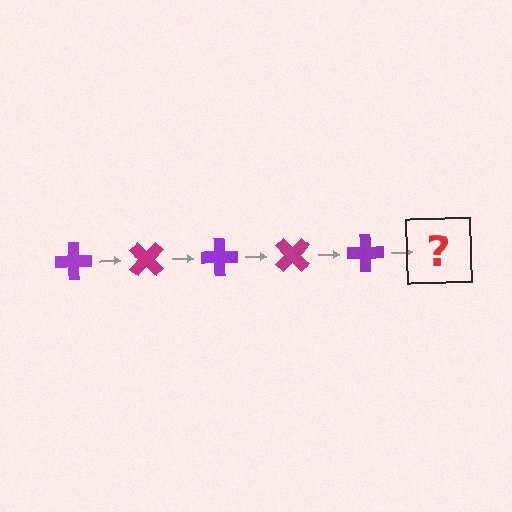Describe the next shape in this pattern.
It should be a magenta cross, rotated 225 degrees from the start.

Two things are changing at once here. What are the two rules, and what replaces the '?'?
The two rules are that it rotates 45 degrees each step and the color cycles through purple and magenta. The '?' should be a magenta cross, rotated 225 degrees from the start.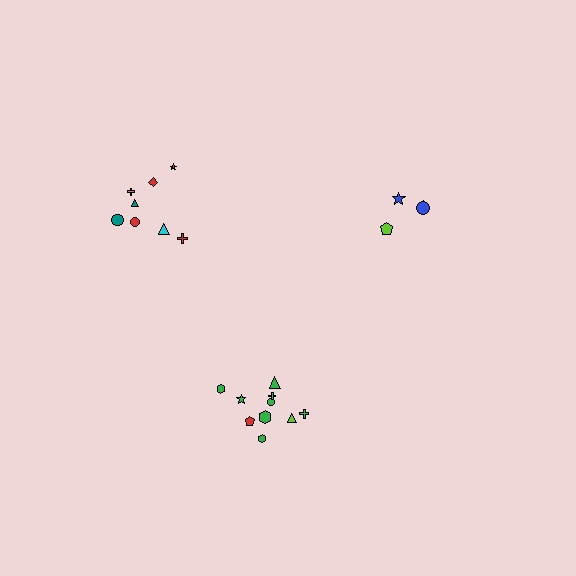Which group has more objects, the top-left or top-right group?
The top-left group.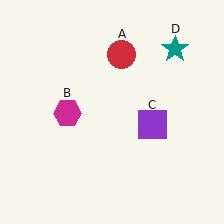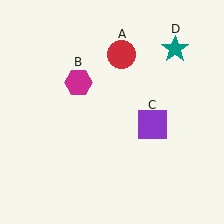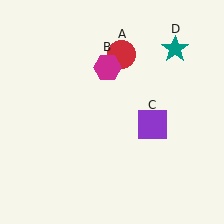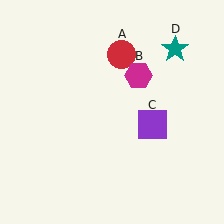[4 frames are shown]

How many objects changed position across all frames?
1 object changed position: magenta hexagon (object B).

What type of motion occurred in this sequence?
The magenta hexagon (object B) rotated clockwise around the center of the scene.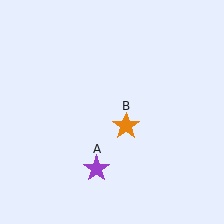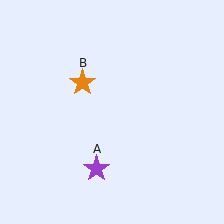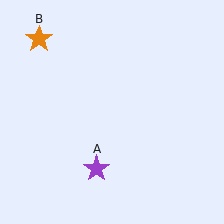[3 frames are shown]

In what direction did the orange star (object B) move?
The orange star (object B) moved up and to the left.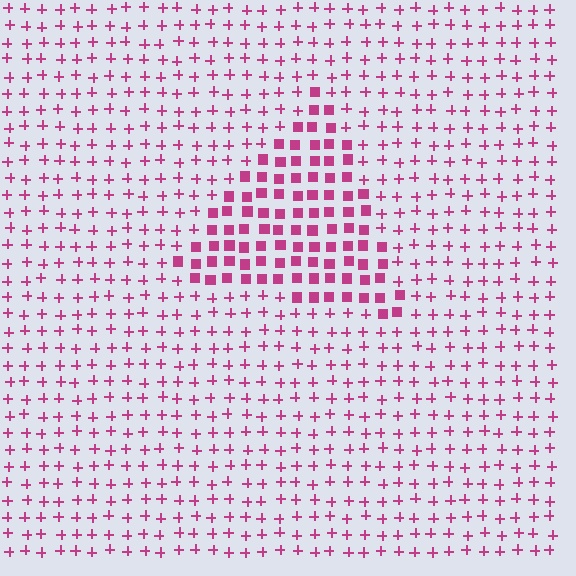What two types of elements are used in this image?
The image uses squares inside the triangle region and plus signs outside it.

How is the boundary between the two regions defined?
The boundary is defined by a change in element shape: squares inside vs. plus signs outside. All elements share the same color and spacing.